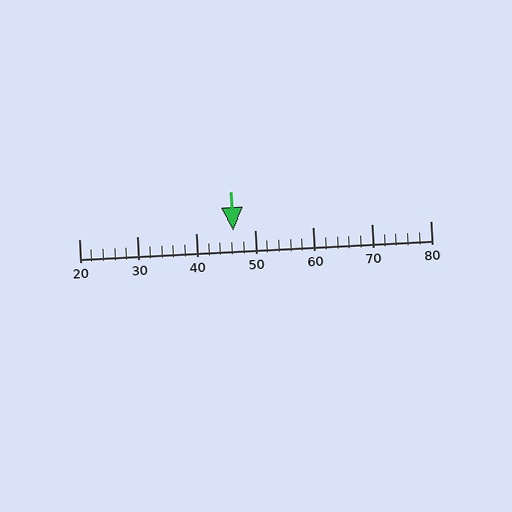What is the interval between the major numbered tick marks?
The major tick marks are spaced 10 units apart.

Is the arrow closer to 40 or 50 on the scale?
The arrow is closer to 50.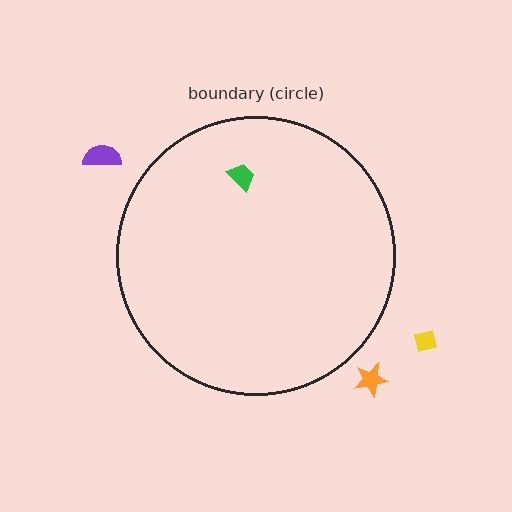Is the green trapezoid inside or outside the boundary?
Inside.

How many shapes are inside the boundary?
1 inside, 3 outside.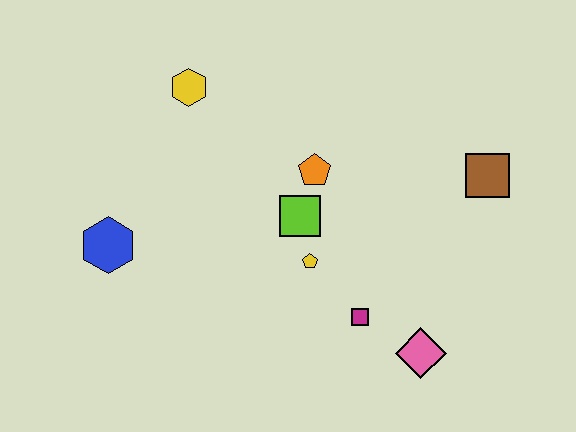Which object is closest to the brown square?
The orange pentagon is closest to the brown square.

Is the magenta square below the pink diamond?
No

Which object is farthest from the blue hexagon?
The brown square is farthest from the blue hexagon.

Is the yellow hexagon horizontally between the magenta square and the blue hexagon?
Yes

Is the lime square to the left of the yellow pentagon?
Yes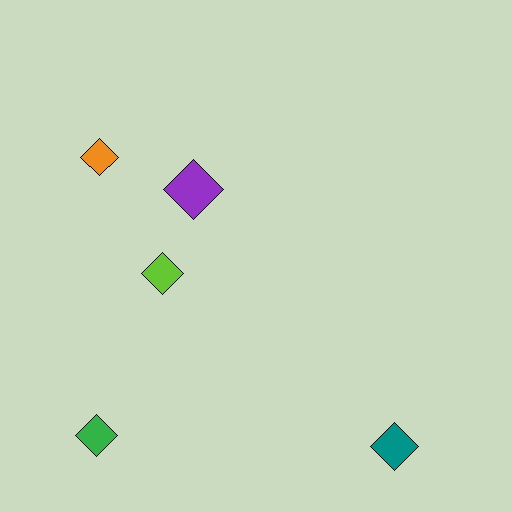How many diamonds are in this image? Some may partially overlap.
There are 5 diamonds.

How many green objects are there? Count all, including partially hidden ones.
There is 1 green object.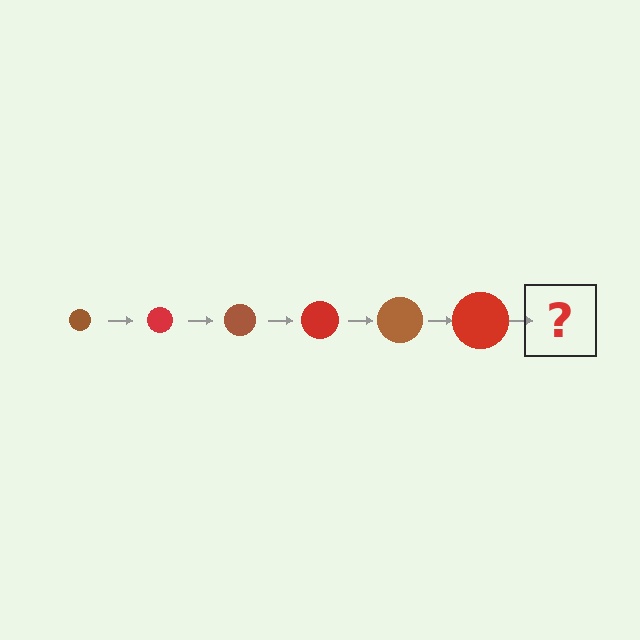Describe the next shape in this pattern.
It should be a brown circle, larger than the previous one.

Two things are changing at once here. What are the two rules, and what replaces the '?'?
The two rules are that the circle grows larger each step and the color cycles through brown and red. The '?' should be a brown circle, larger than the previous one.